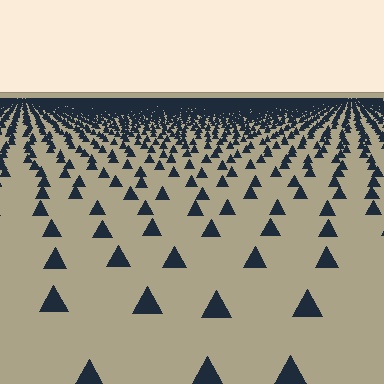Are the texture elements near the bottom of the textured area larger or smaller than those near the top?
Larger. Near the bottom, elements are closer to the viewer and appear at a bigger on-screen size.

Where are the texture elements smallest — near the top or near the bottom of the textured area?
Near the top.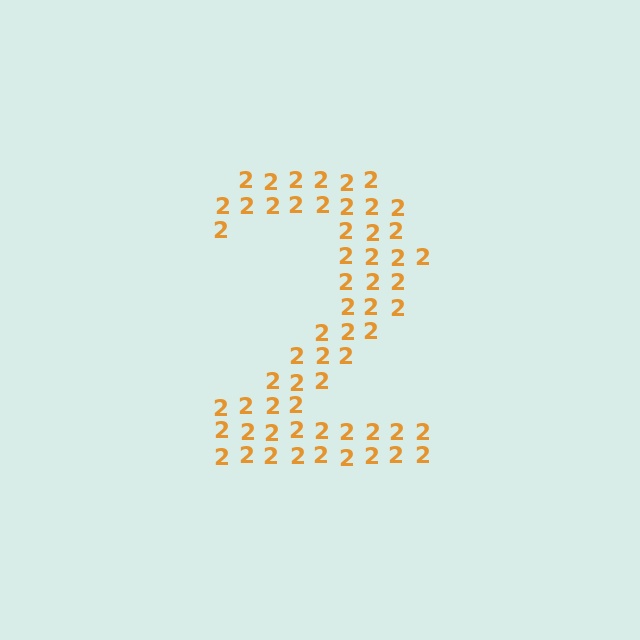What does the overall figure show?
The overall figure shows the digit 2.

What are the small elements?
The small elements are digit 2's.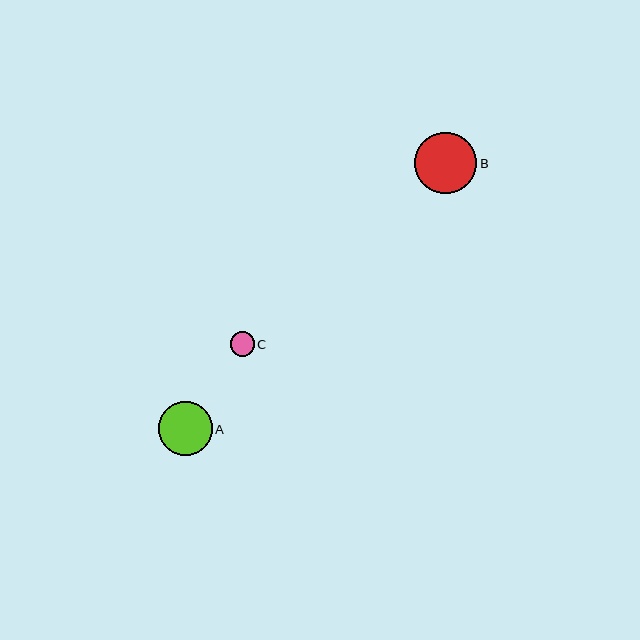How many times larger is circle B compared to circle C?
Circle B is approximately 2.5 times the size of circle C.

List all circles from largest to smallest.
From largest to smallest: B, A, C.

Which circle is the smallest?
Circle C is the smallest with a size of approximately 24 pixels.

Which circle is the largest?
Circle B is the largest with a size of approximately 62 pixels.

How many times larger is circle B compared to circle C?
Circle B is approximately 2.5 times the size of circle C.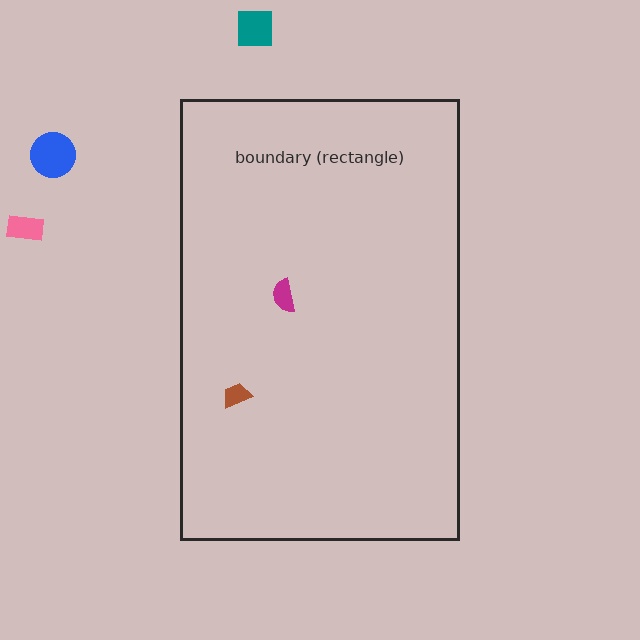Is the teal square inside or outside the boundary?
Outside.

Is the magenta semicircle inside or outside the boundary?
Inside.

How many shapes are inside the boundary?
2 inside, 3 outside.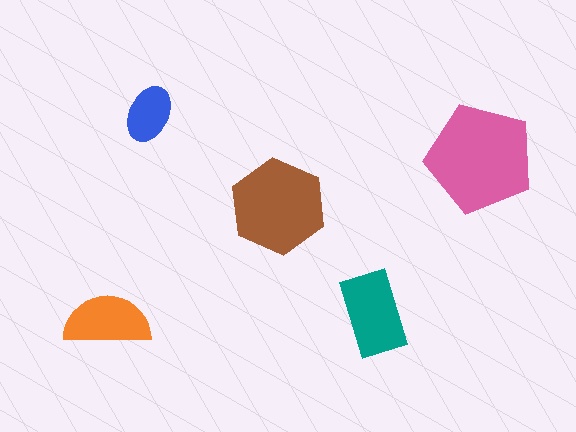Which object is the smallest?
The blue ellipse.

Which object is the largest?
The pink pentagon.